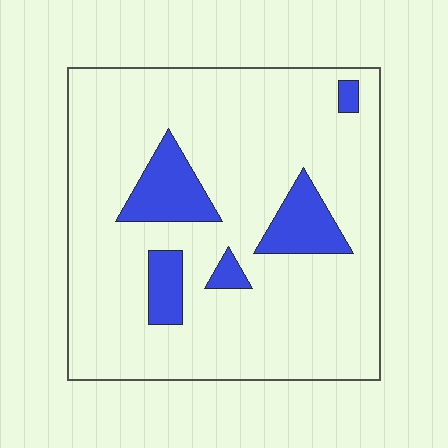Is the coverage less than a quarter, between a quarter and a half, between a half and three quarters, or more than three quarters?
Less than a quarter.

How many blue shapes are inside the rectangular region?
5.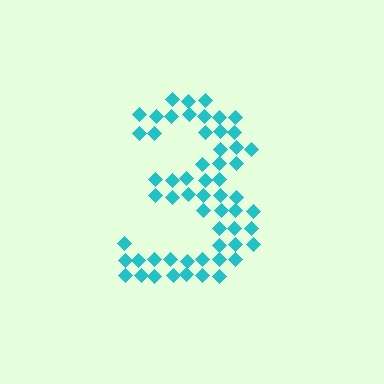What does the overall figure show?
The overall figure shows the digit 3.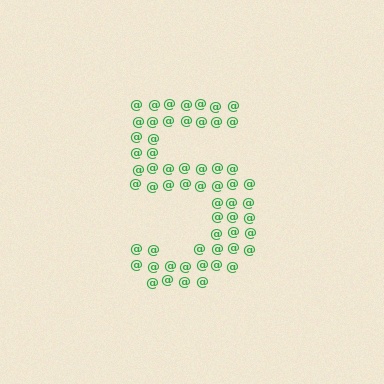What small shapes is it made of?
It is made of small at signs.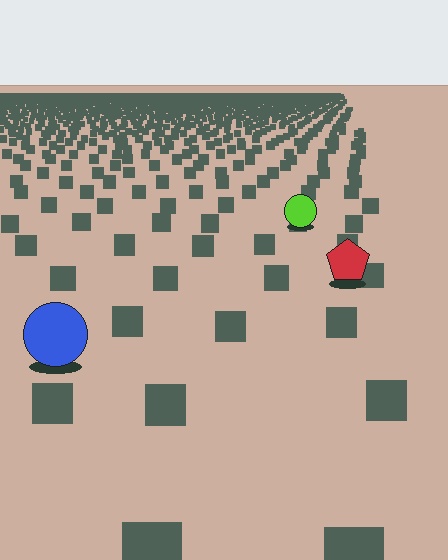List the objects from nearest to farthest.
From nearest to farthest: the blue circle, the red pentagon, the lime circle.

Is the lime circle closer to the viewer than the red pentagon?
No. The red pentagon is closer — you can tell from the texture gradient: the ground texture is coarser near it.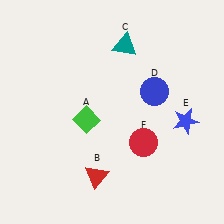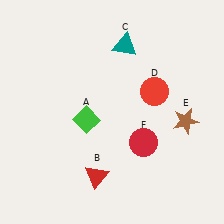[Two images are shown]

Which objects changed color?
D changed from blue to red. E changed from blue to brown.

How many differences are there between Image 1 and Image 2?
There are 2 differences between the two images.